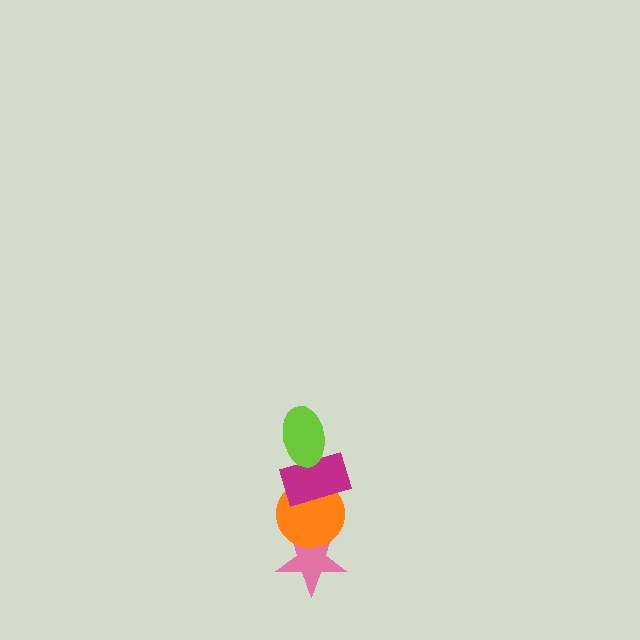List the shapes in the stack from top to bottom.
From top to bottom: the lime ellipse, the magenta rectangle, the orange circle, the pink star.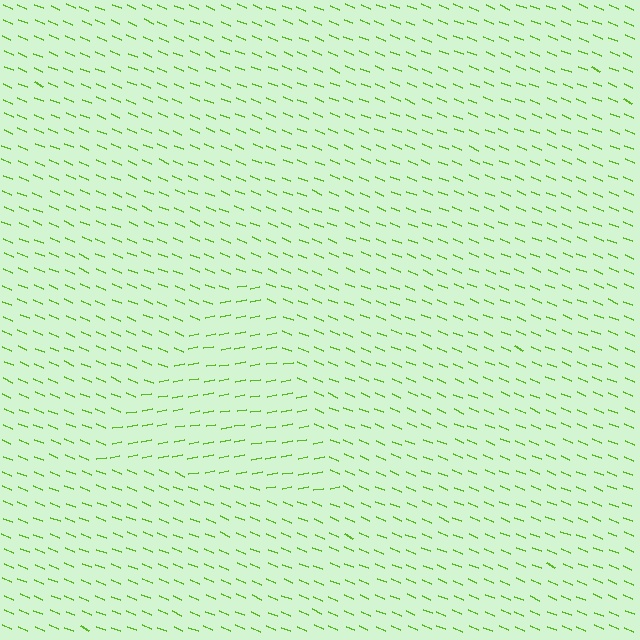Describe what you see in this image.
The image is filled with small lime line segments. A triangle region in the image has lines oriented differently from the surrounding lines, creating a visible texture boundary.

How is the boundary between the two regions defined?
The boundary is defined purely by a change in line orientation (approximately 33 degrees difference). All lines are the same color and thickness.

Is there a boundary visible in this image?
Yes, there is a texture boundary formed by a change in line orientation.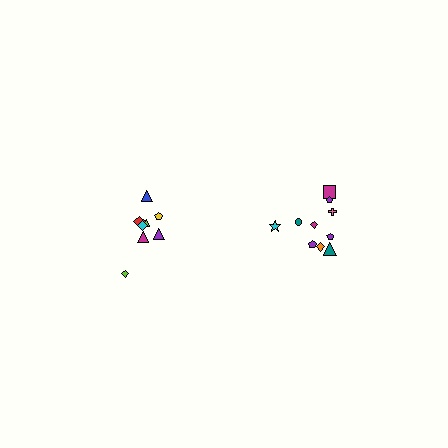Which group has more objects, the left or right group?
The right group.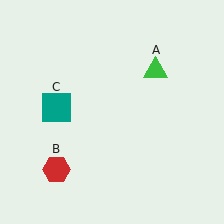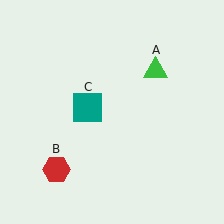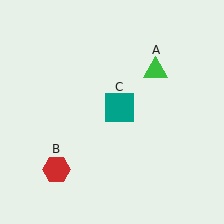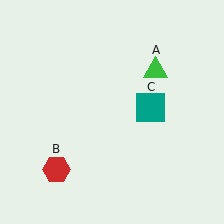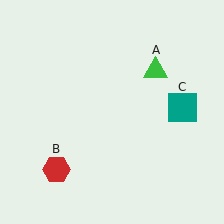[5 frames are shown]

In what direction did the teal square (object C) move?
The teal square (object C) moved right.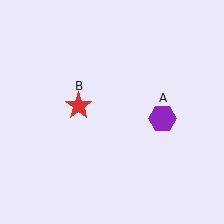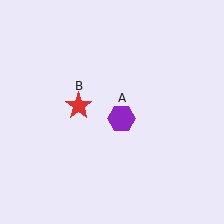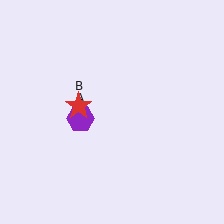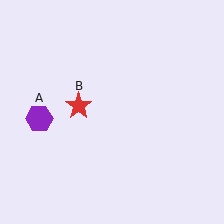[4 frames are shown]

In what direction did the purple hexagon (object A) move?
The purple hexagon (object A) moved left.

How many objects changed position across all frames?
1 object changed position: purple hexagon (object A).